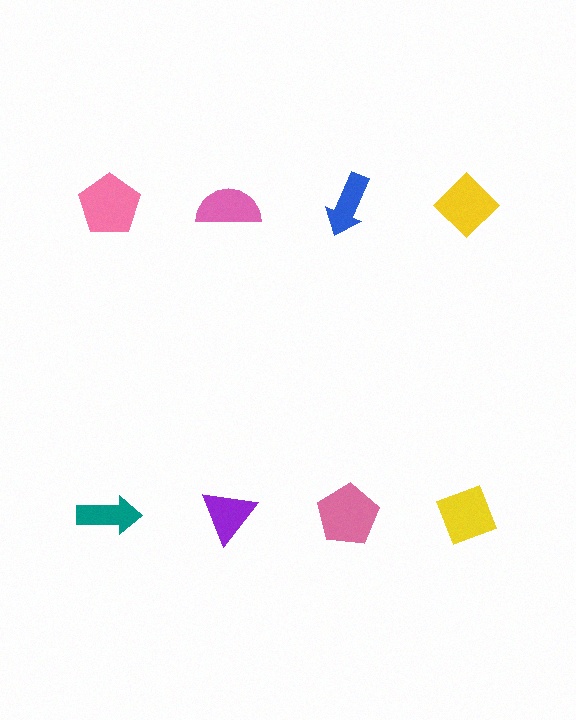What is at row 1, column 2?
A pink semicircle.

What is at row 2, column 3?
A pink pentagon.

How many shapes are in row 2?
4 shapes.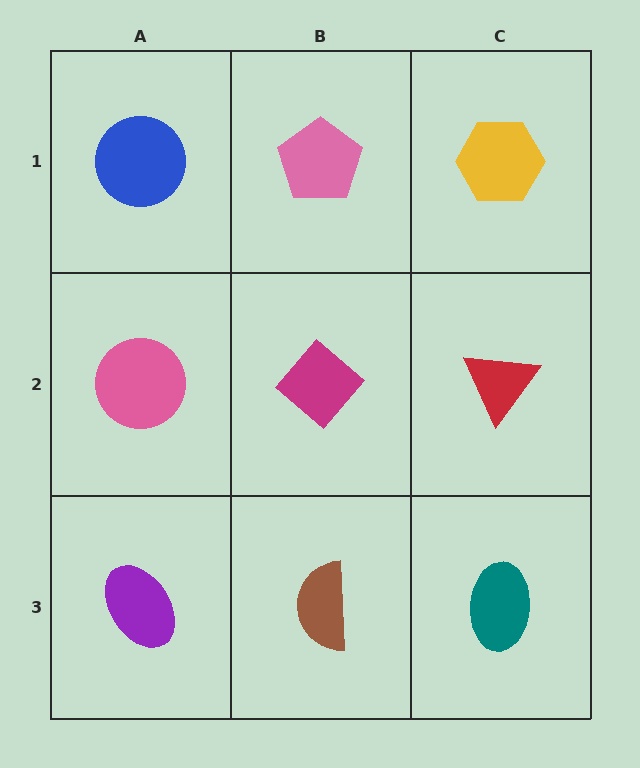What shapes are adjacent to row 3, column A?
A pink circle (row 2, column A), a brown semicircle (row 3, column B).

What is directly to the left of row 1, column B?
A blue circle.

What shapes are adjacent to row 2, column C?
A yellow hexagon (row 1, column C), a teal ellipse (row 3, column C), a magenta diamond (row 2, column B).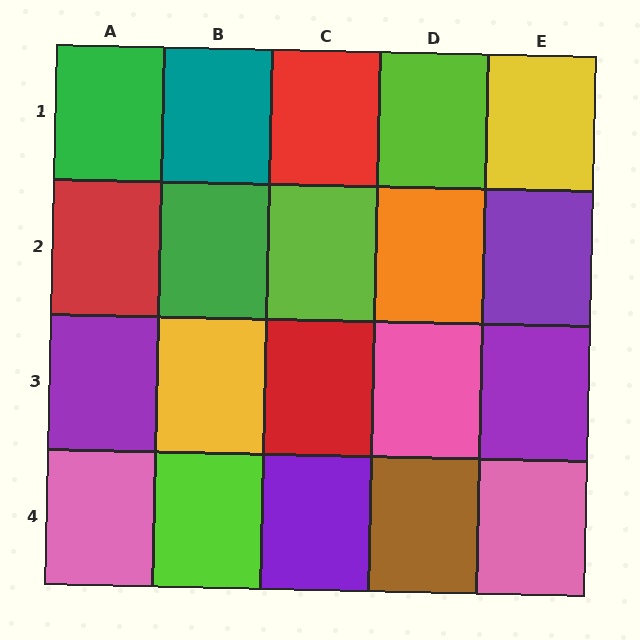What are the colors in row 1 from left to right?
Green, teal, red, lime, yellow.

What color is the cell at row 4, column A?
Pink.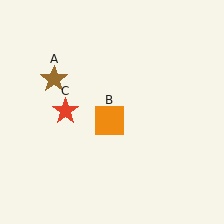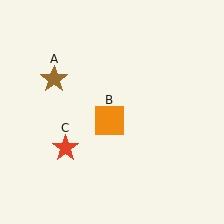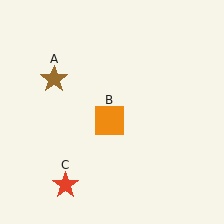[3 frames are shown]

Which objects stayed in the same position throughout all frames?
Brown star (object A) and orange square (object B) remained stationary.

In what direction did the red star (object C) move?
The red star (object C) moved down.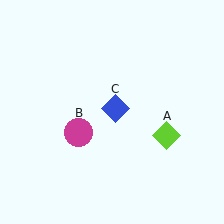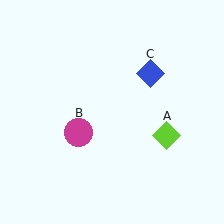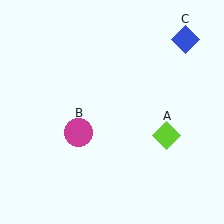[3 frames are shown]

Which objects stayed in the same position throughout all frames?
Lime diamond (object A) and magenta circle (object B) remained stationary.